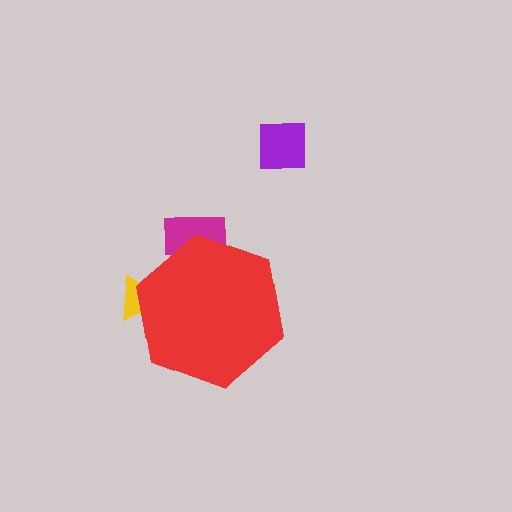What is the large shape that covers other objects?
A red hexagon.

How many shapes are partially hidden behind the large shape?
2 shapes are partially hidden.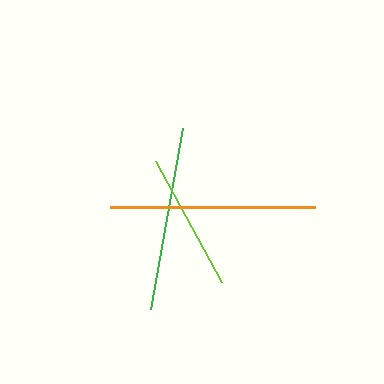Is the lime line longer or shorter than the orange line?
The orange line is longer than the lime line.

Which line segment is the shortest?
The lime line is the shortest at approximately 138 pixels.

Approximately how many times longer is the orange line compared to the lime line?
The orange line is approximately 1.5 times the length of the lime line.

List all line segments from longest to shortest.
From longest to shortest: orange, green, lime.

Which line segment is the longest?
The orange line is the longest at approximately 205 pixels.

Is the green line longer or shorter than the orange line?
The orange line is longer than the green line.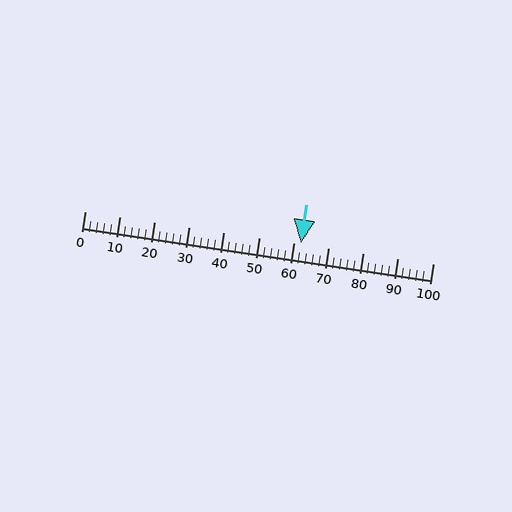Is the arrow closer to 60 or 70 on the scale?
The arrow is closer to 60.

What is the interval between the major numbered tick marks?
The major tick marks are spaced 10 units apart.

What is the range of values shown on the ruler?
The ruler shows values from 0 to 100.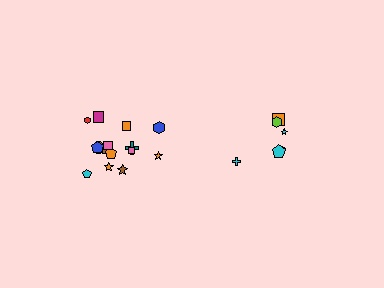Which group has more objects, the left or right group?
The left group.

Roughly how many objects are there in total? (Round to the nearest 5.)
Roughly 20 objects in total.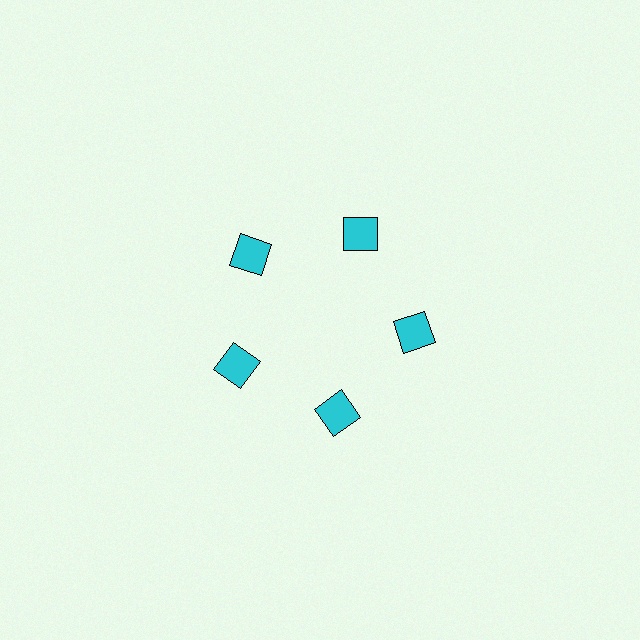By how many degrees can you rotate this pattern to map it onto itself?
The pattern maps onto itself every 72 degrees of rotation.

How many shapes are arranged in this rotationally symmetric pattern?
There are 5 shapes, arranged in 5 groups of 1.